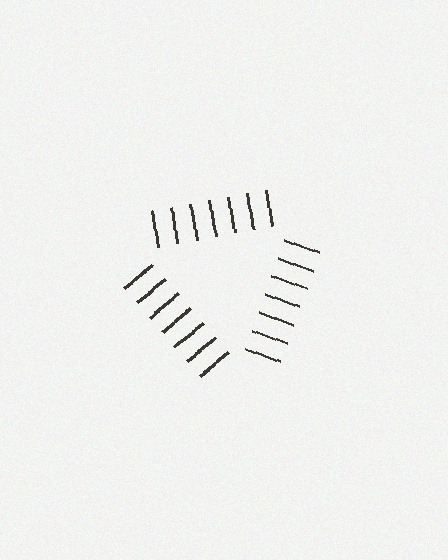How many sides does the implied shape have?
3 sides — the line-ends trace a triangle.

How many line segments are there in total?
21 — 7 along each of the 3 edges.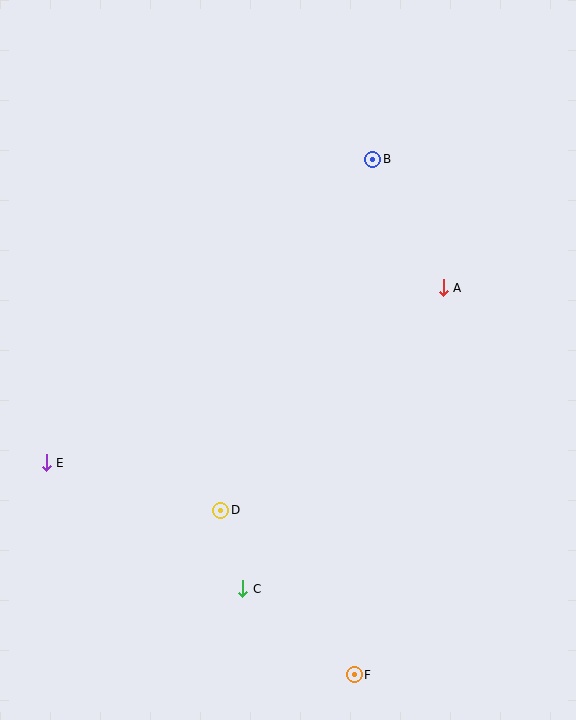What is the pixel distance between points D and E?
The distance between D and E is 181 pixels.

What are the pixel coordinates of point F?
Point F is at (354, 675).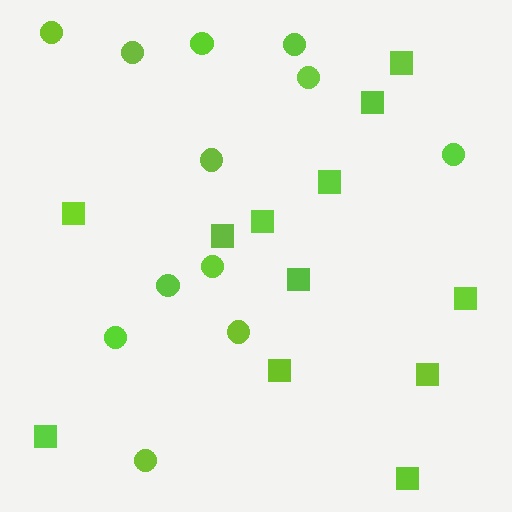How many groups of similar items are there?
There are 2 groups: one group of squares (12) and one group of circles (12).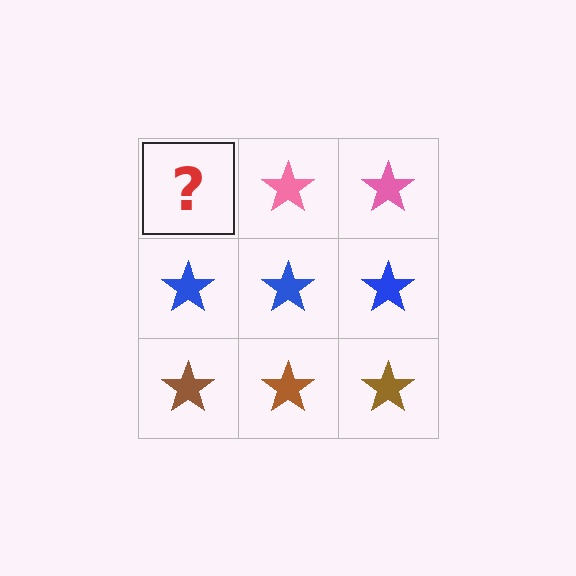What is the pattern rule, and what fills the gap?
The rule is that each row has a consistent color. The gap should be filled with a pink star.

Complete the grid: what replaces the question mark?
The question mark should be replaced with a pink star.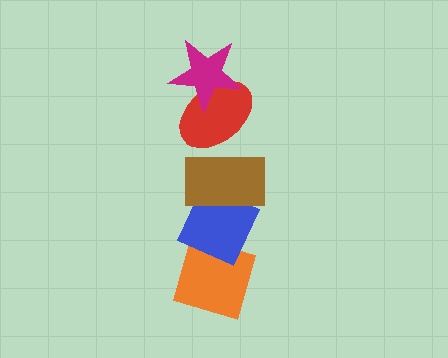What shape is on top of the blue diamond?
The brown rectangle is on top of the blue diamond.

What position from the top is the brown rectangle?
The brown rectangle is 3rd from the top.